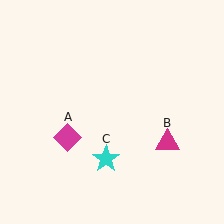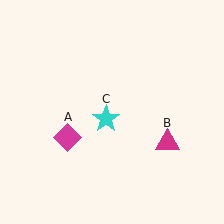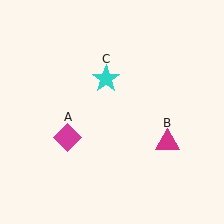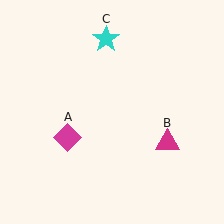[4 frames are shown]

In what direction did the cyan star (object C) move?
The cyan star (object C) moved up.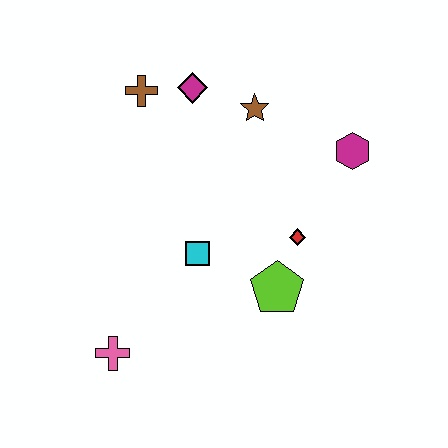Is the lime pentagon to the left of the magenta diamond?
No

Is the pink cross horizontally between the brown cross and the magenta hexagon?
No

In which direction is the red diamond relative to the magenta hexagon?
The red diamond is below the magenta hexagon.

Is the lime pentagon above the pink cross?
Yes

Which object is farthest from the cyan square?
The magenta hexagon is farthest from the cyan square.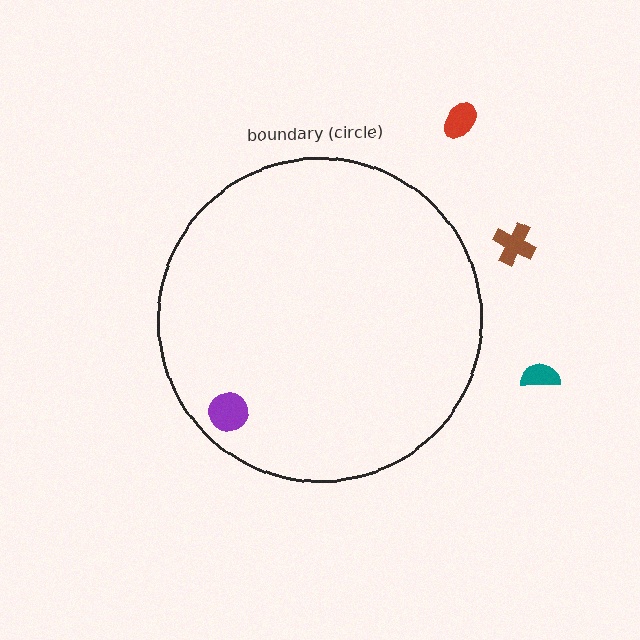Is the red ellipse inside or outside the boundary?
Outside.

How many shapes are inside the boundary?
1 inside, 3 outside.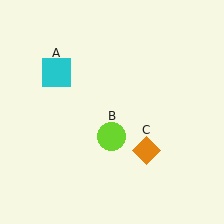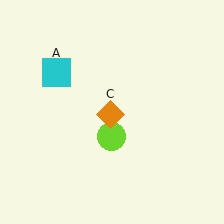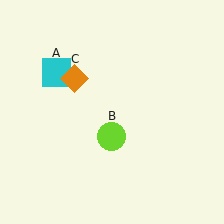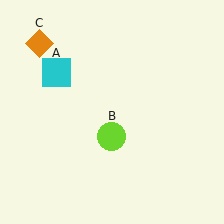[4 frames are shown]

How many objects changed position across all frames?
1 object changed position: orange diamond (object C).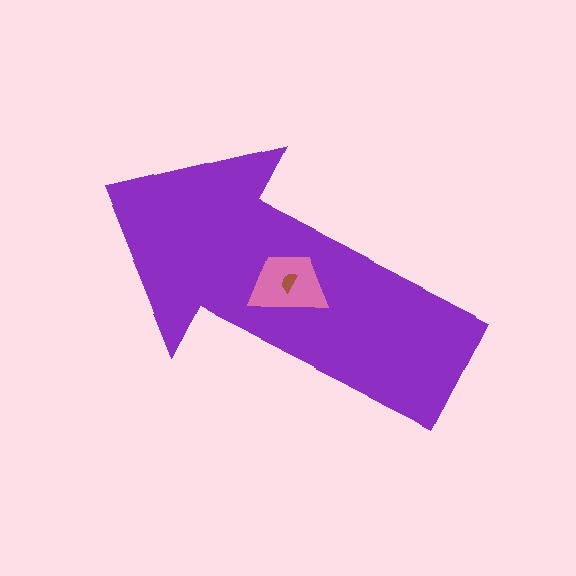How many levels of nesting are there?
3.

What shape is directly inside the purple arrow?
The pink trapezoid.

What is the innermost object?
The brown semicircle.